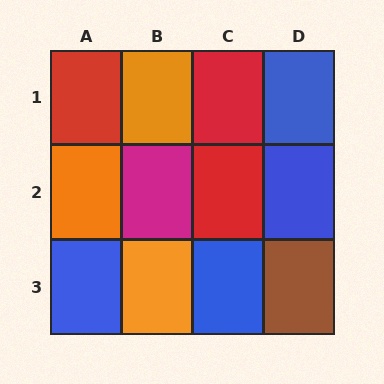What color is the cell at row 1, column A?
Red.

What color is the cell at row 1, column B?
Orange.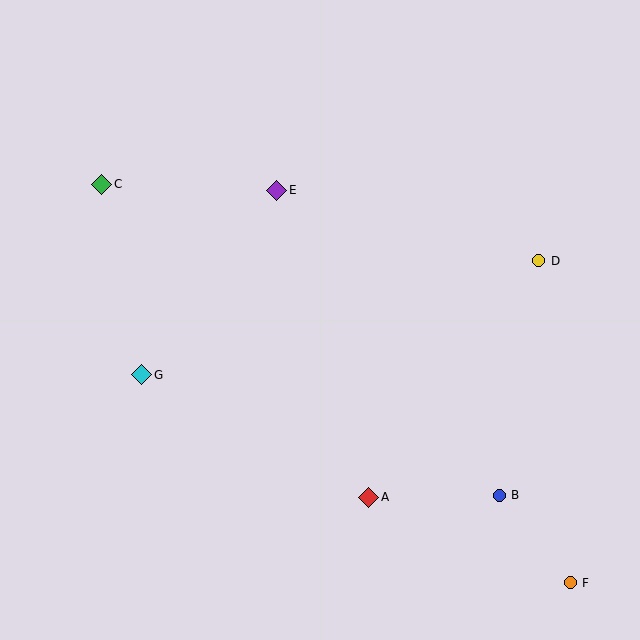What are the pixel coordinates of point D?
Point D is at (539, 261).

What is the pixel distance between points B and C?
The distance between B and C is 505 pixels.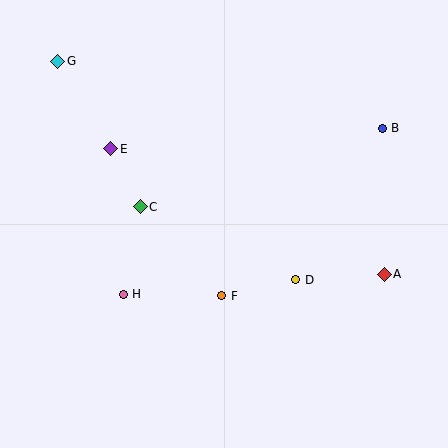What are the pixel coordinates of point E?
Point E is at (111, 149).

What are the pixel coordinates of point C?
Point C is at (140, 207).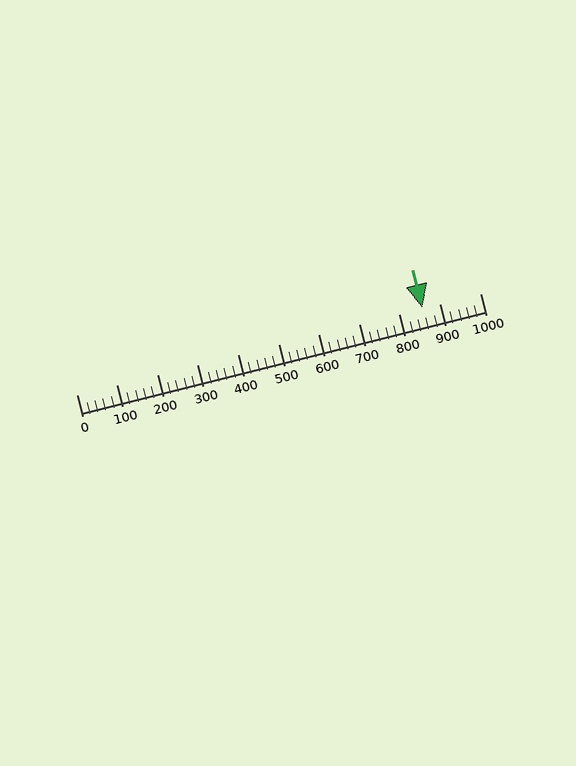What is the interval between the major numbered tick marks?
The major tick marks are spaced 100 units apart.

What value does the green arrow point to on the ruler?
The green arrow points to approximately 856.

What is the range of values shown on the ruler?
The ruler shows values from 0 to 1000.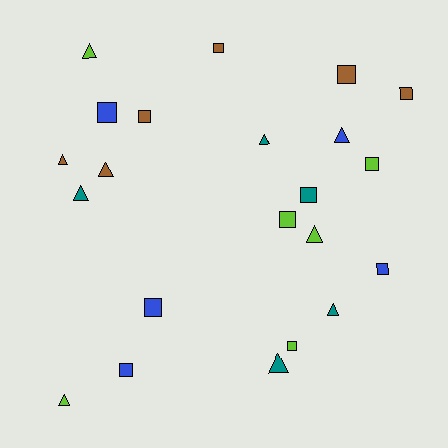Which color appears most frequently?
Lime, with 6 objects.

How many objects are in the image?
There are 22 objects.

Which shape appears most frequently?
Square, with 12 objects.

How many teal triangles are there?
There are 4 teal triangles.